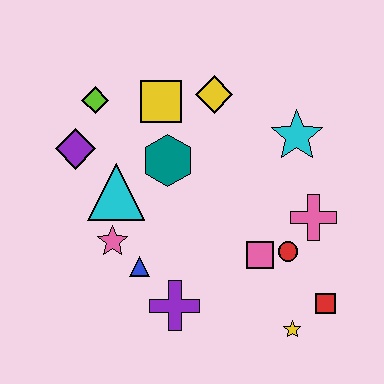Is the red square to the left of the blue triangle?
No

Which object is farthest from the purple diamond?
The red square is farthest from the purple diamond.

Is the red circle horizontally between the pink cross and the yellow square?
Yes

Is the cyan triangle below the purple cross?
No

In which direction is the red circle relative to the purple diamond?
The red circle is to the right of the purple diamond.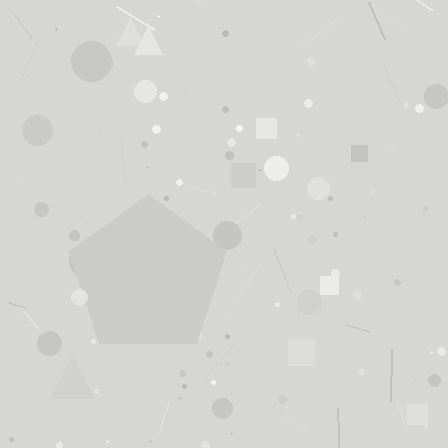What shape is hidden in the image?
A pentagon is hidden in the image.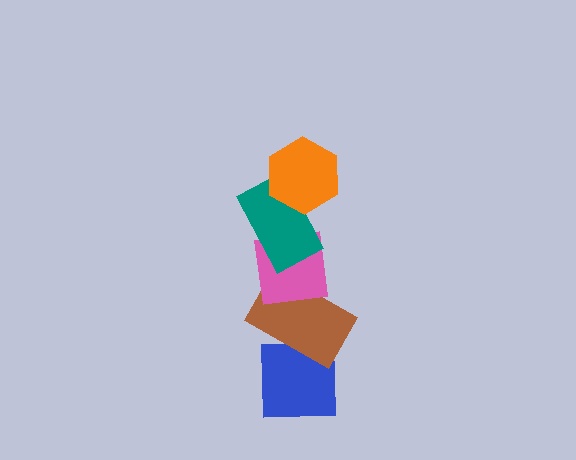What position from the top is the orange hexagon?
The orange hexagon is 1st from the top.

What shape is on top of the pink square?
The teal rectangle is on top of the pink square.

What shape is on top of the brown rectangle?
The pink square is on top of the brown rectangle.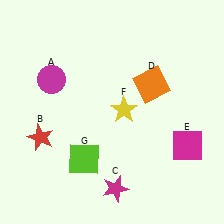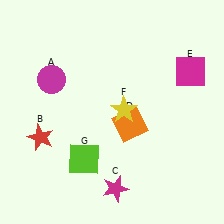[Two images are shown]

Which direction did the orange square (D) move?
The orange square (D) moved down.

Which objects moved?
The objects that moved are: the orange square (D), the magenta square (E).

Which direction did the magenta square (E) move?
The magenta square (E) moved up.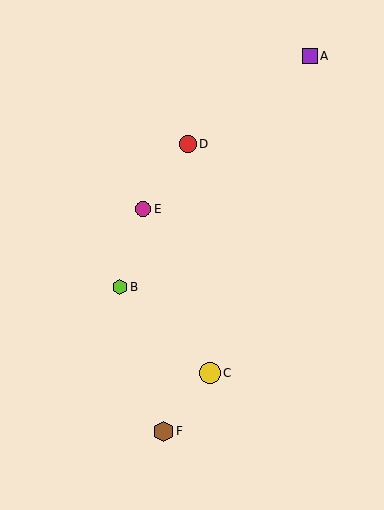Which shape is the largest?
The yellow circle (labeled C) is the largest.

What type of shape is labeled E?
Shape E is a magenta circle.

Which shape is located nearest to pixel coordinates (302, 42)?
The purple square (labeled A) at (310, 56) is nearest to that location.